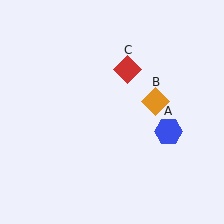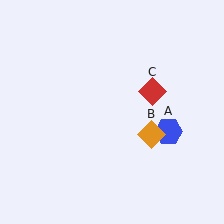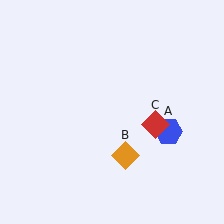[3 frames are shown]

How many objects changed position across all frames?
2 objects changed position: orange diamond (object B), red diamond (object C).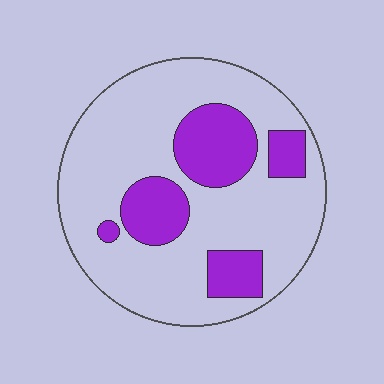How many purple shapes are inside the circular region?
5.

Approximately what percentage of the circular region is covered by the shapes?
Approximately 25%.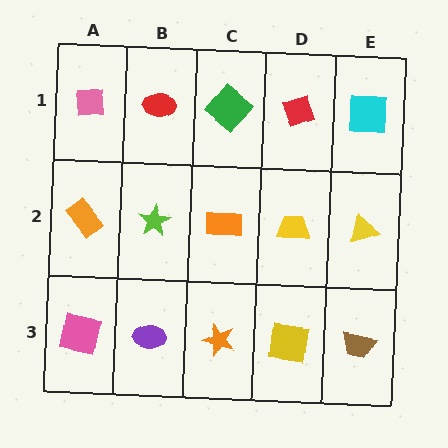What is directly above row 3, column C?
An orange rectangle.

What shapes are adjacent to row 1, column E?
A yellow triangle (row 2, column E), a red diamond (row 1, column D).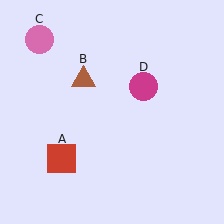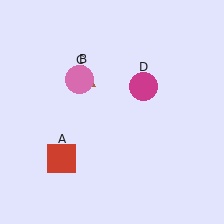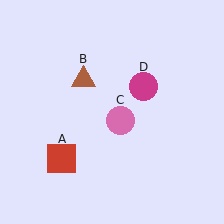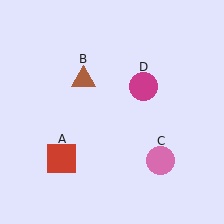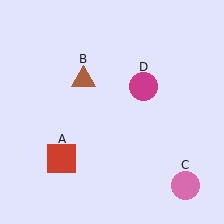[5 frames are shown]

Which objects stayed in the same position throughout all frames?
Red square (object A) and brown triangle (object B) and magenta circle (object D) remained stationary.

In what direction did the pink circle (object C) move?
The pink circle (object C) moved down and to the right.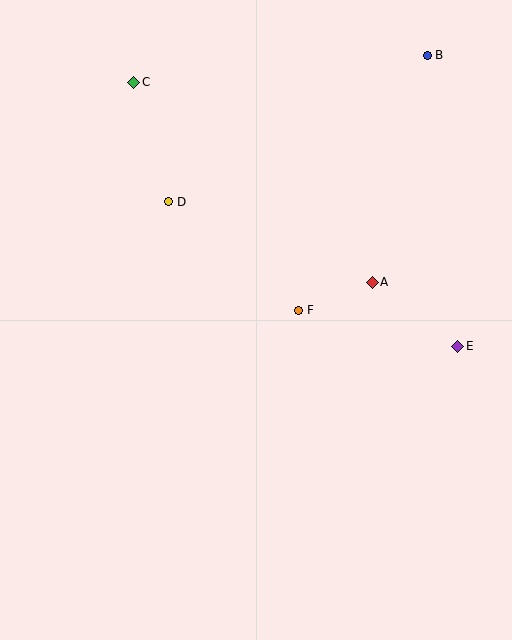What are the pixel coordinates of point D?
Point D is at (169, 202).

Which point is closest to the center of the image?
Point F at (299, 310) is closest to the center.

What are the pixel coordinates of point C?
Point C is at (134, 82).